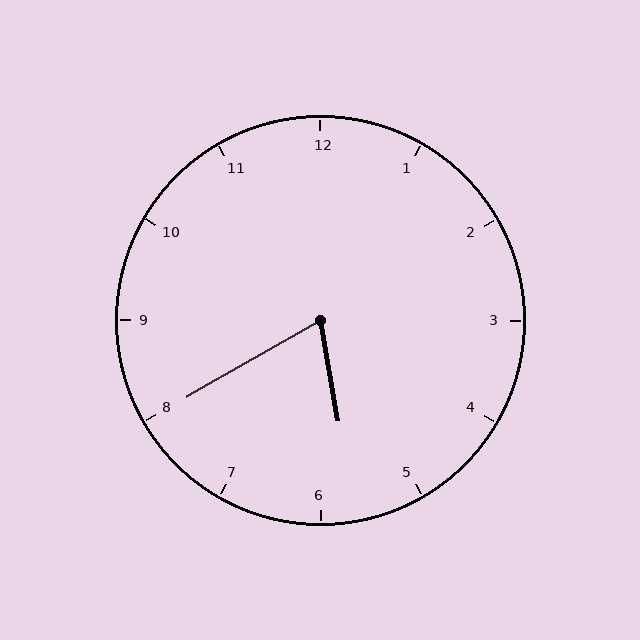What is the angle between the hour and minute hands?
Approximately 70 degrees.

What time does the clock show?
5:40.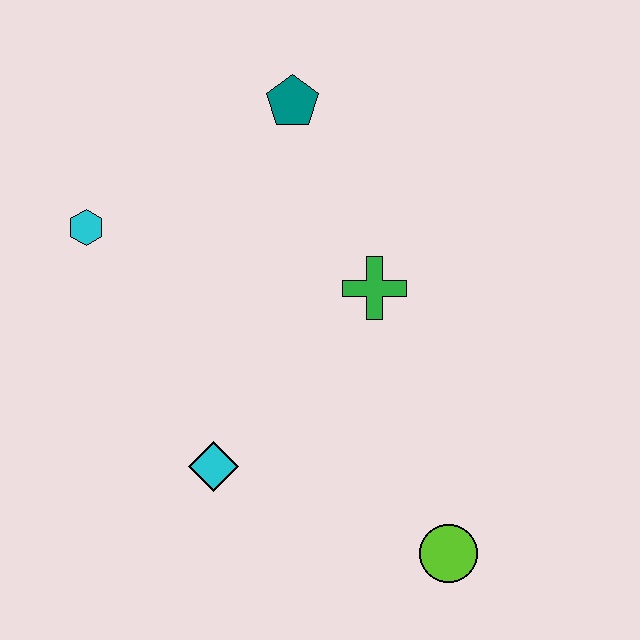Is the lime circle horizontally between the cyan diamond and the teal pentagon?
No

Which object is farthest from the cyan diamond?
The teal pentagon is farthest from the cyan diamond.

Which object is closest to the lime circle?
The cyan diamond is closest to the lime circle.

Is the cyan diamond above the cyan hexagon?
No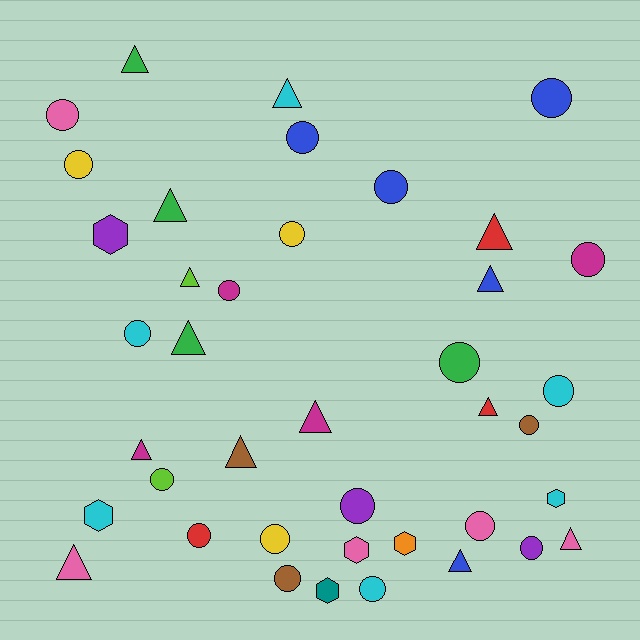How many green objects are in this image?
There are 4 green objects.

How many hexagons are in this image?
There are 6 hexagons.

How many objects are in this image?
There are 40 objects.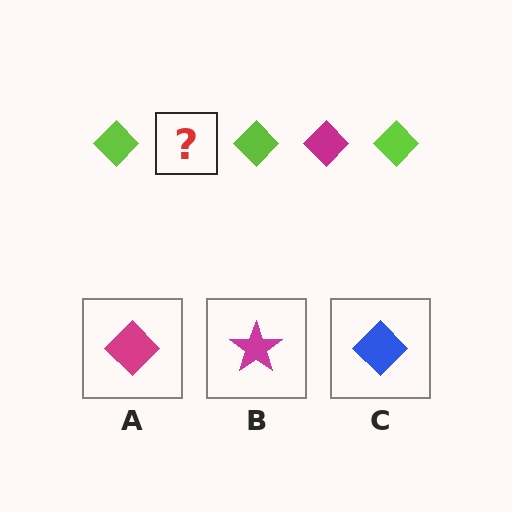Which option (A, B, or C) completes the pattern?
A.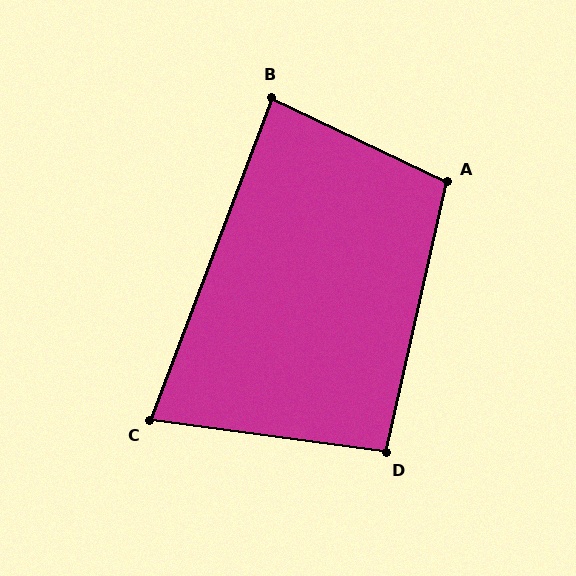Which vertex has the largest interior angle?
A, at approximately 103 degrees.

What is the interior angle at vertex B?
Approximately 85 degrees (acute).